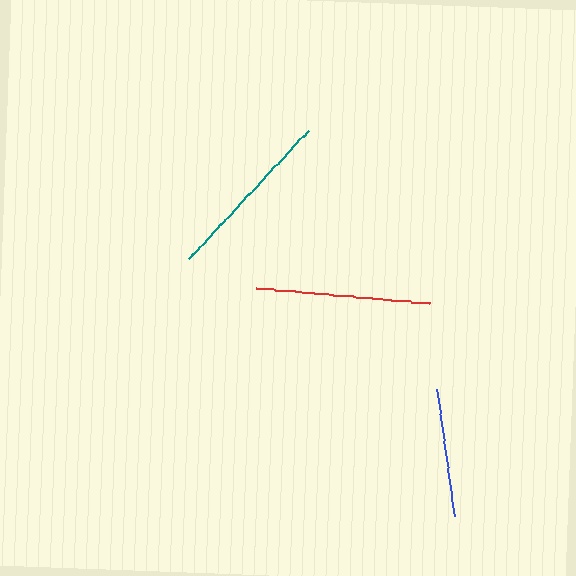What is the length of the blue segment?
The blue segment is approximately 128 pixels long.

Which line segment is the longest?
The teal line is the longest at approximately 175 pixels.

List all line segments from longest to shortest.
From longest to shortest: teal, red, blue.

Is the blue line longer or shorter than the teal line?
The teal line is longer than the blue line.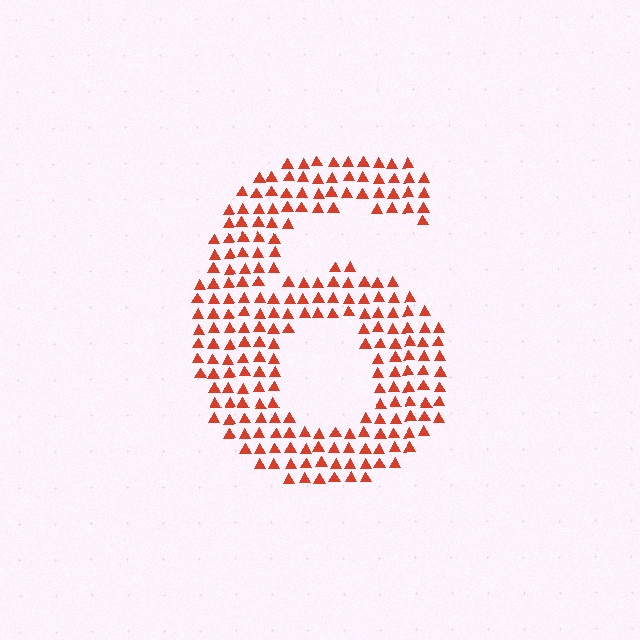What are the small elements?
The small elements are triangles.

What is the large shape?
The large shape is the digit 6.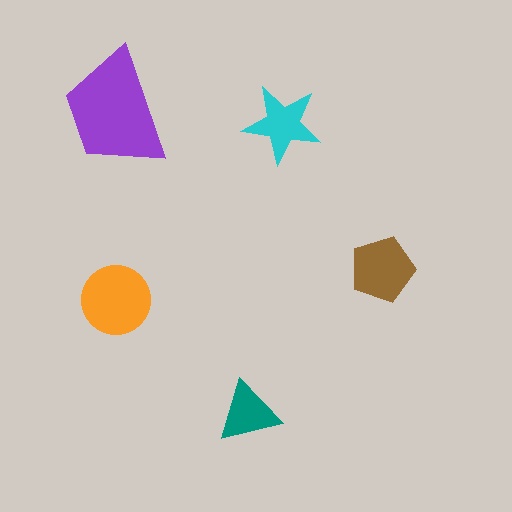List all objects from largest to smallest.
The purple trapezoid, the orange circle, the brown pentagon, the cyan star, the teal triangle.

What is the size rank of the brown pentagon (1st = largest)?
3rd.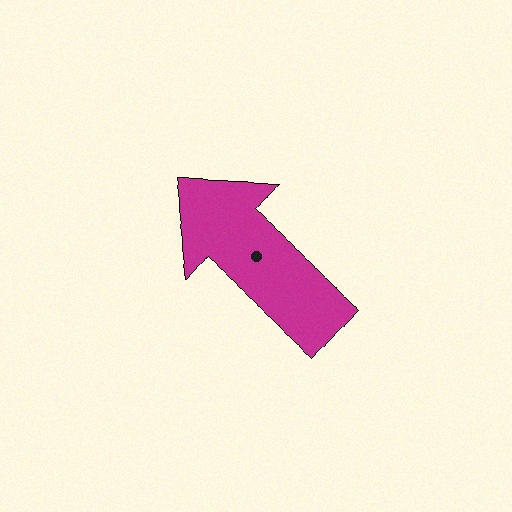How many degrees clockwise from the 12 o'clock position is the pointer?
Approximately 312 degrees.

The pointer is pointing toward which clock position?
Roughly 10 o'clock.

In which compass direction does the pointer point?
Northwest.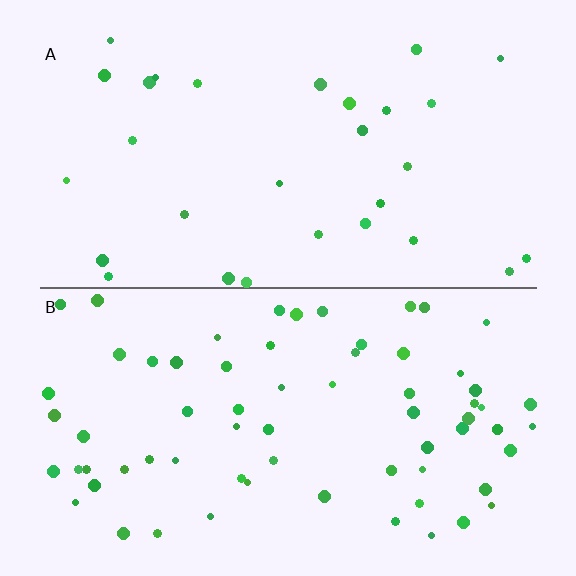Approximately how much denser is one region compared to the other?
Approximately 2.3× — region B over region A.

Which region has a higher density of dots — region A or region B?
B (the bottom).